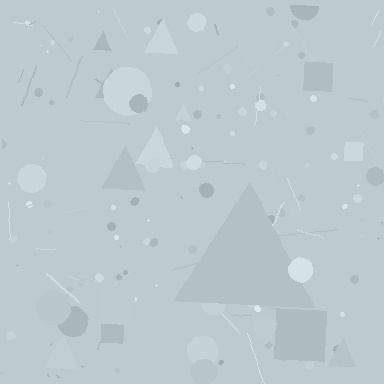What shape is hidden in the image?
A triangle is hidden in the image.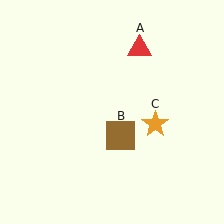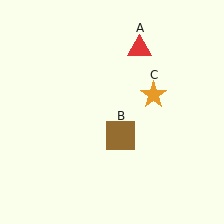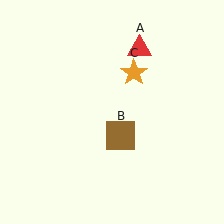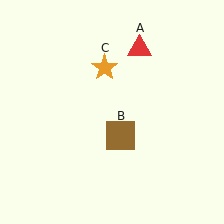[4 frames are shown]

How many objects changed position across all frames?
1 object changed position: orange star (object C).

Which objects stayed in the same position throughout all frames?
Red triangle (object A) and brown square (object B) remained stationary.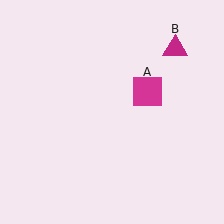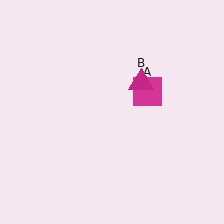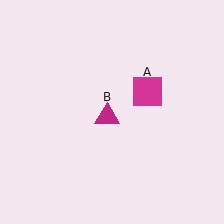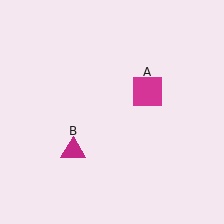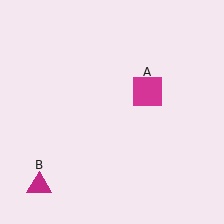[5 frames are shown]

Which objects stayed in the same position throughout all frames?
Magenta square (object A) remained stationary.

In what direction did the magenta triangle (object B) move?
The magenta triangle (object B) moved down and to the left.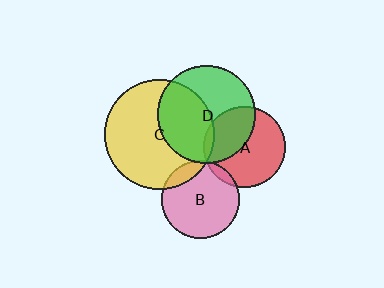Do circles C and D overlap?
Yes.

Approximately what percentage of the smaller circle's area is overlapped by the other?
Approximately 45%.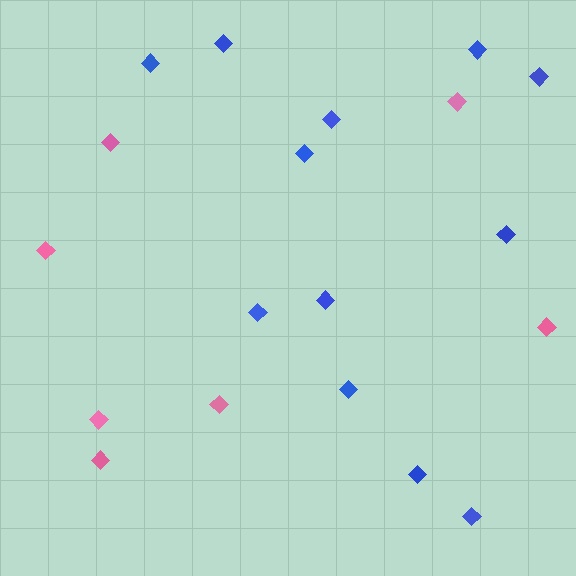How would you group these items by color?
There are 2 groups: one group of blue diamonds (12) and one group of pink diamonds (7).